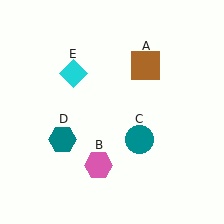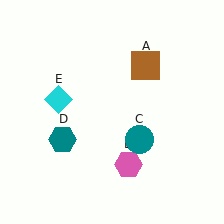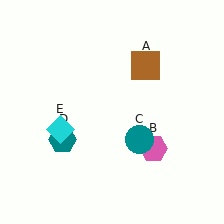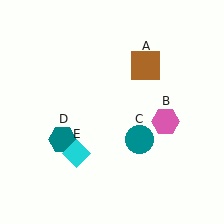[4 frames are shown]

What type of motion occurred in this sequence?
The pink hexagon (object B), cyan diamond (object E) rotated counterclockwise around the center of the scene.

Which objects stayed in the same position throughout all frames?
Brown square (object A) and teal circle (object C) and teal hexagon (object D) remained stationary.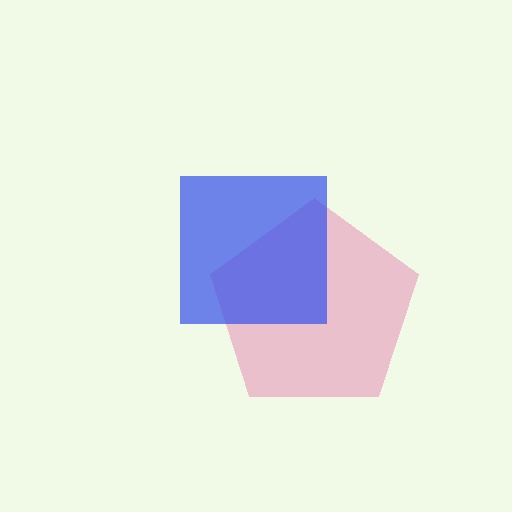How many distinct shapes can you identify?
There are 2 distinct shapes: a pink pentagon, a blue square.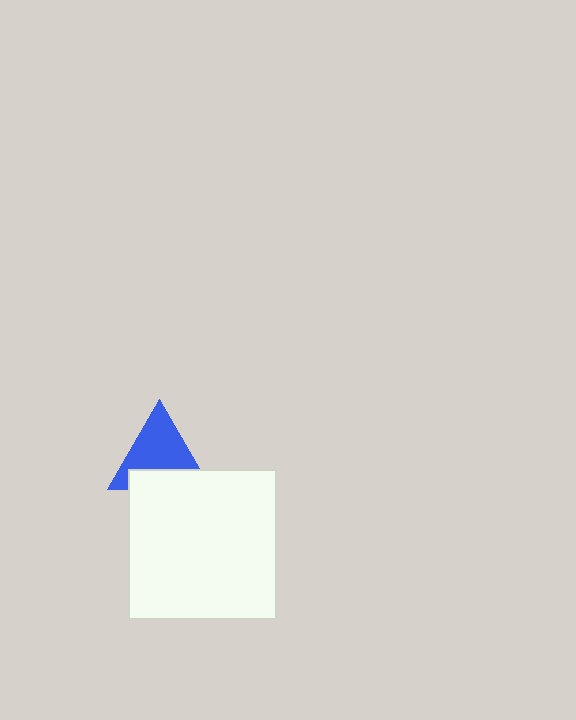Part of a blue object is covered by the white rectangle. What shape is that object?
It is a triangle.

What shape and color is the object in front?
The object in front is a white rectangle.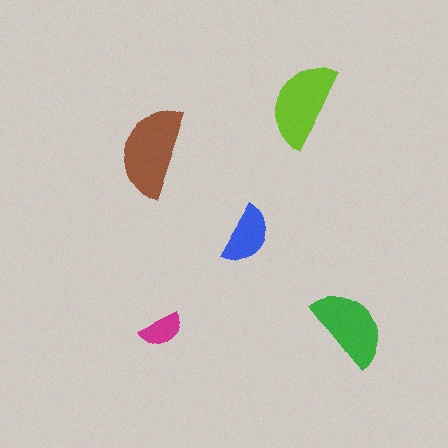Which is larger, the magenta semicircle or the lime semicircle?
The lime one.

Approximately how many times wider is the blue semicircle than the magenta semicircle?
About 1.5 times wider.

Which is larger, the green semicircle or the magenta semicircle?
The green one.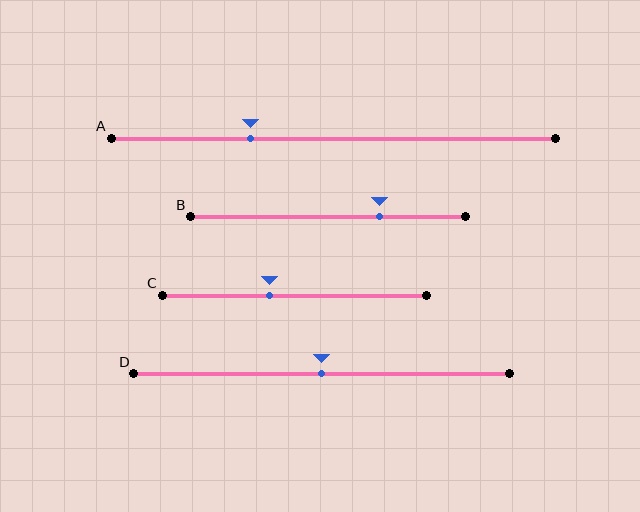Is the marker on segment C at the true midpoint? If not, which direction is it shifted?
No, the marker on segment C is shifted to the left by about 9% of the segment length.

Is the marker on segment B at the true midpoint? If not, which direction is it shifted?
No, the marker on segment B is shifted to the right by about 19% of the segment length.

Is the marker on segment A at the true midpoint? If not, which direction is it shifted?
No, the marker on segment A is shifted to the left by about 19% of the segment length.